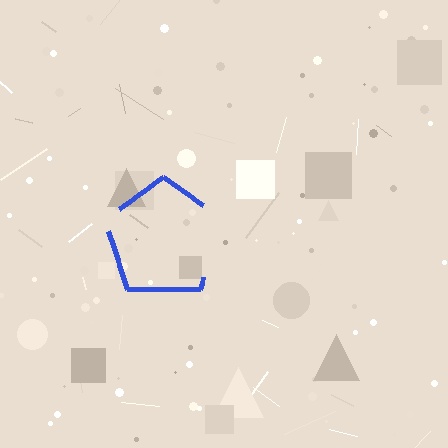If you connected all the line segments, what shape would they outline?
They would outline a pentagon.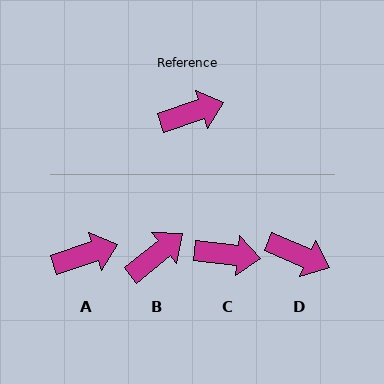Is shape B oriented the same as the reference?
No, it is off by about 21 degrees.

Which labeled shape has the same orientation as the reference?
A.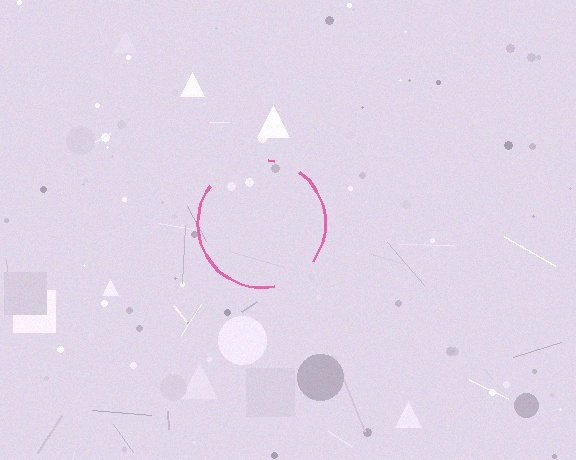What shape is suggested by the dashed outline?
The dashed outline suggests a circle.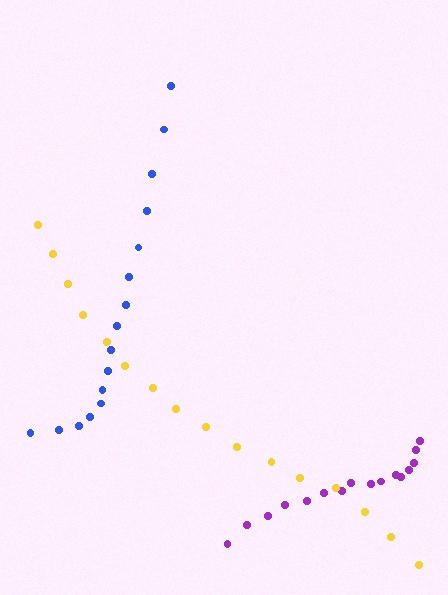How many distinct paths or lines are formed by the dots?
There are 3 distinct paths.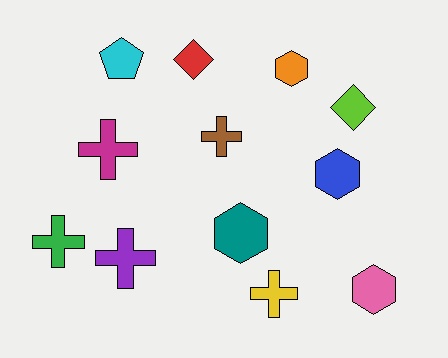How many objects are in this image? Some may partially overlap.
There are 12 objects.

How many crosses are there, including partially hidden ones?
There are 5 crosses.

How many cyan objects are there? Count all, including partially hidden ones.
There is 1 cyan object.